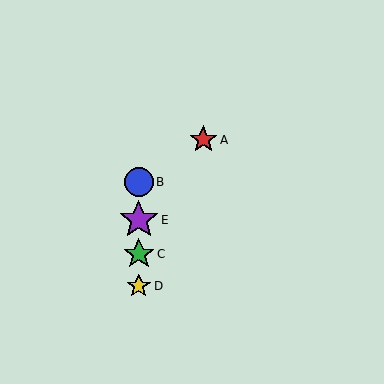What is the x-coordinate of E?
Object E is at x≈139.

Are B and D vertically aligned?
Yes, both are at x≈139.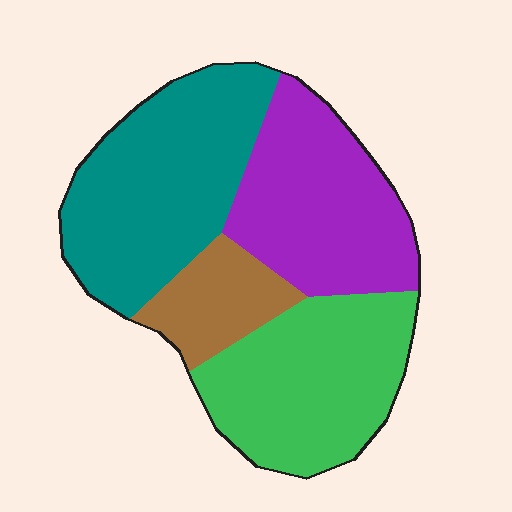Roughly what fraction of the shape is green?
Green covers 29% of the shape.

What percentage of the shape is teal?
Teal covers around 35% of the shape.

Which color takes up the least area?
Brown, at roughly 10%.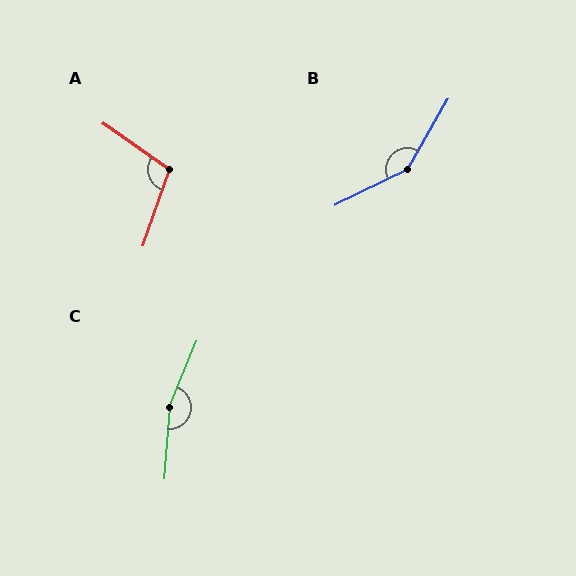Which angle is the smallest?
A, at approximately 106 degrees.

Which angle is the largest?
C, at approximately 162 degrees.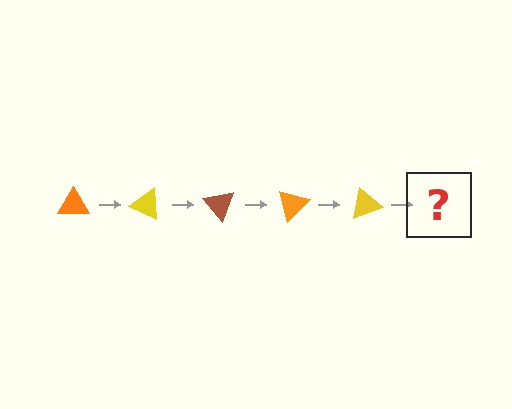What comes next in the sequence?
The next element should be a brown triangle, rotated 125 degrees from the start.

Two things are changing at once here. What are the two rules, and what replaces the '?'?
The two rules are that it rotates 25 degrees each step and the color cycles through orange, yellow, and brown. The '?' should be a brown triangle, rotated 125 degrees from the start.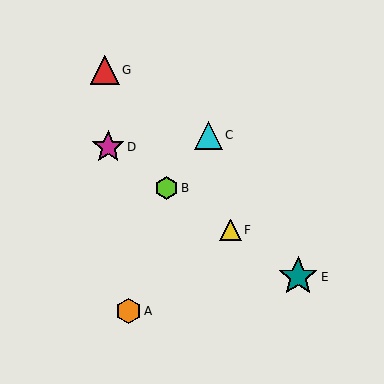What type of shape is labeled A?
Shape A is an orange hexagon.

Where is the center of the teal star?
The center of the teal star is at (298, 277).